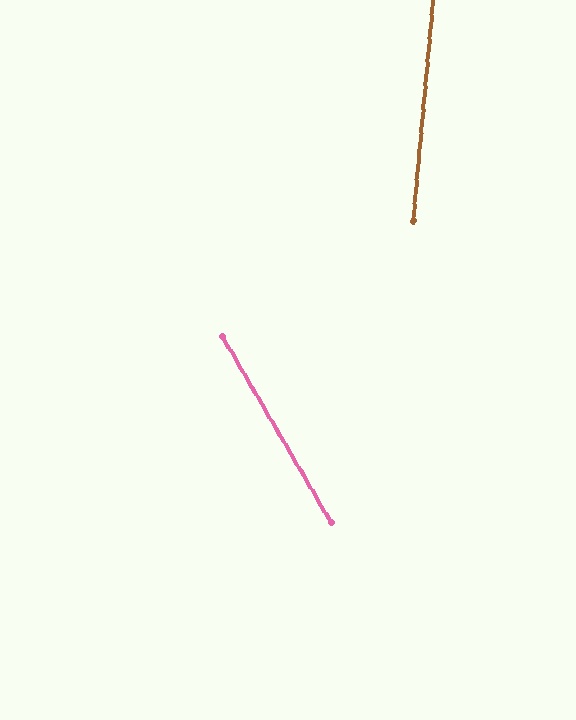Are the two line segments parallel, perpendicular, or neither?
Neither parallel nor perpendicular — they differ by about 35°.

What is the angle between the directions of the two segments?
Approximately 35 degrees.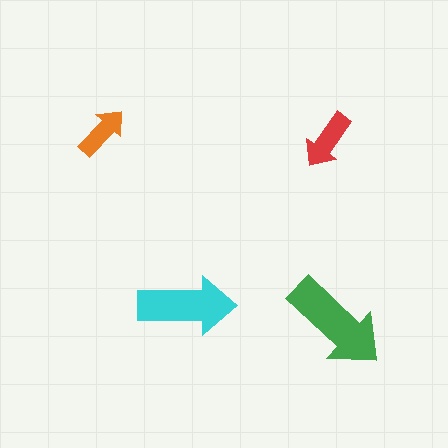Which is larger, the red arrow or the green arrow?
The green one.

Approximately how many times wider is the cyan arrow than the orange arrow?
About 2 times wider.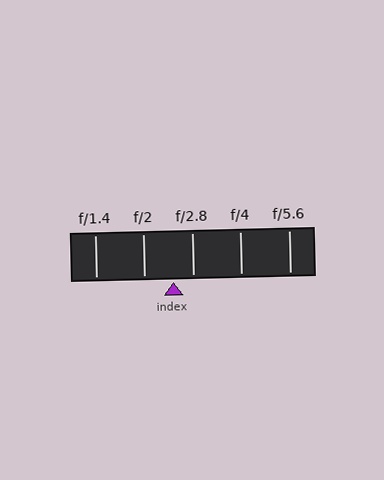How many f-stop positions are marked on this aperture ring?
There are 5 f-stop positions marked.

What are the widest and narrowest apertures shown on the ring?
The widest aperture shown is f/1.4 and the narrowest is f/5.6.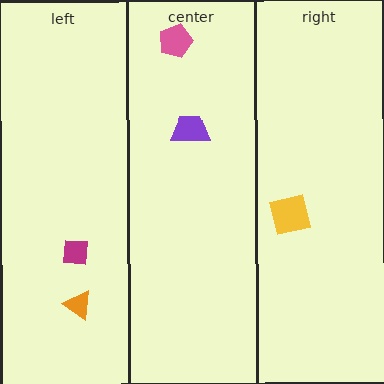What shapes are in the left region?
The magenta square, the orange triangle.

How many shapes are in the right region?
1.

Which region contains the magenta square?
The left region.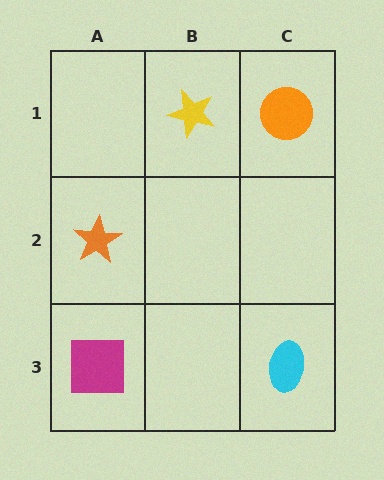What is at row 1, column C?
An orange circle.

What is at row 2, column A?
An orange star.